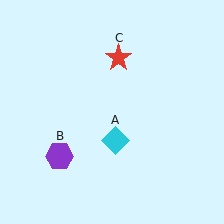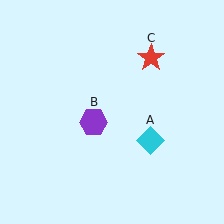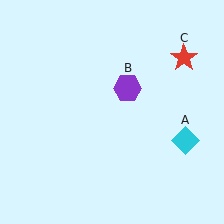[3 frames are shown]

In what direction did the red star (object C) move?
The red star (object C) moved right.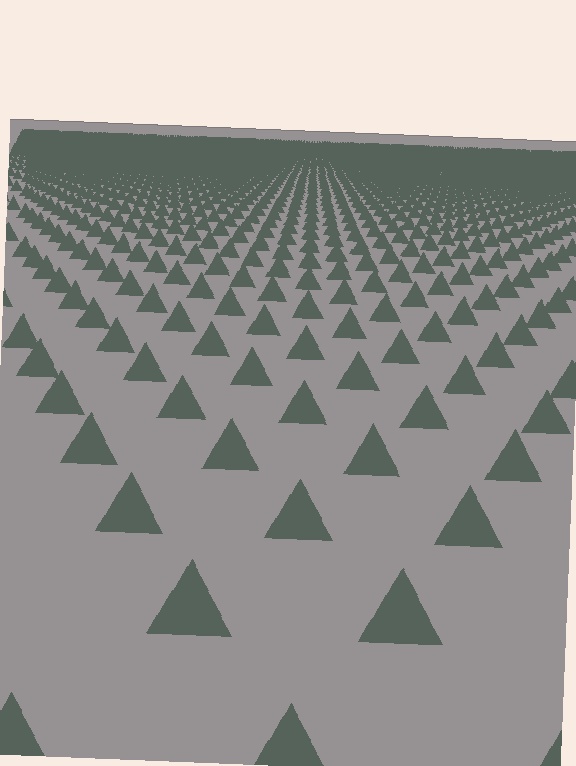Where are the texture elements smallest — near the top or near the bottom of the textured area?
Near the top.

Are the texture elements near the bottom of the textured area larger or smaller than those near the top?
Larger. Near the bottom, elements are closer to the viewer and appear at a bigger on-screen size.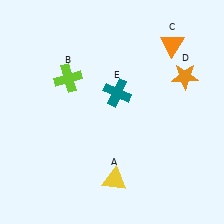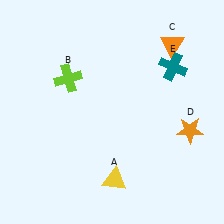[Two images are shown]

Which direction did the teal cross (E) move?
The teal cross (E) moved right.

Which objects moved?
The objects that moved are: the orange star (D), the teal cross (E).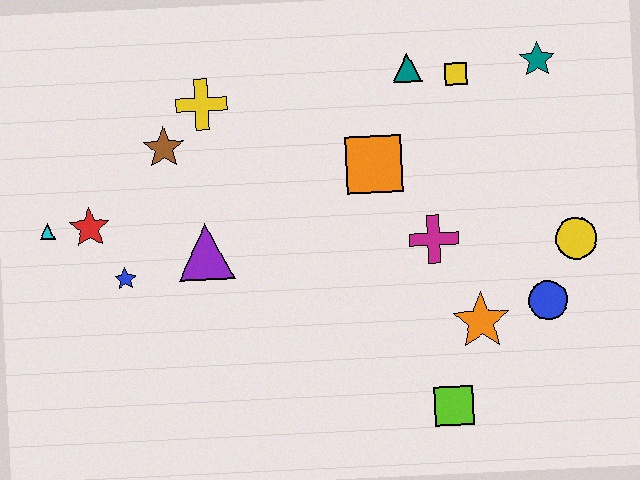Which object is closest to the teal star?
The yellow square is closest to the teal star.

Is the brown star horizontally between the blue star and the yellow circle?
Yes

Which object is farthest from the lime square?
The cyan triangle is farthest from the lime square.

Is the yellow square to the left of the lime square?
No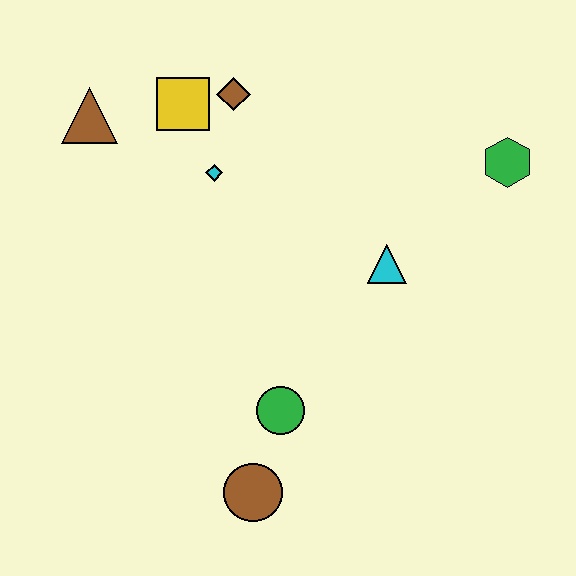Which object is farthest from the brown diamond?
The brown circle is farthest from the brown diamond.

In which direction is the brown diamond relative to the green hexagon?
The brown diamond is to the left of the green hexagon.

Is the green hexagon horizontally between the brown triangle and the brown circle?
No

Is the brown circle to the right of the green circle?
No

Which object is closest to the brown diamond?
The yellow square is closest to the brown diamond.